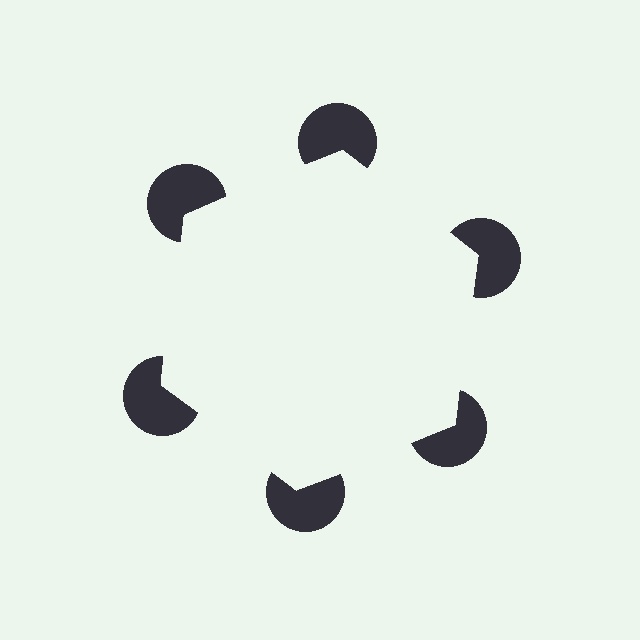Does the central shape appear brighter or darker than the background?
It typically appears slightly brighter than the background, even though no actual brightness change is drawn.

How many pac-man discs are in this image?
There are 6 — one at each vertex of the illusory hexagon.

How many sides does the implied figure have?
6 sides.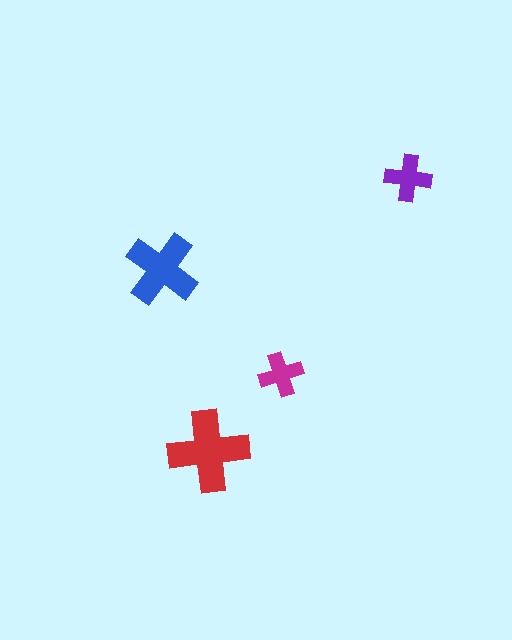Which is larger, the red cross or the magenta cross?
The red one.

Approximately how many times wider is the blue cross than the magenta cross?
About 1.5 times wider.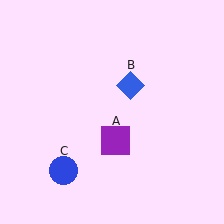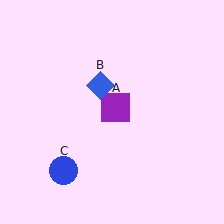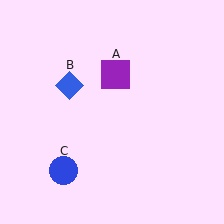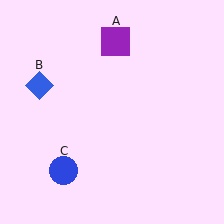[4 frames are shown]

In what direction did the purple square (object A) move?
The purple square (object A) moved up.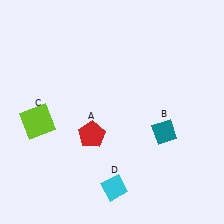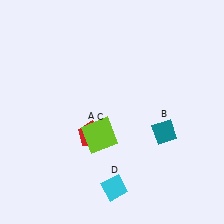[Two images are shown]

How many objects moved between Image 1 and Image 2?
1 object moved between the two images.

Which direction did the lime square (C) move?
The lime square (C) moved right.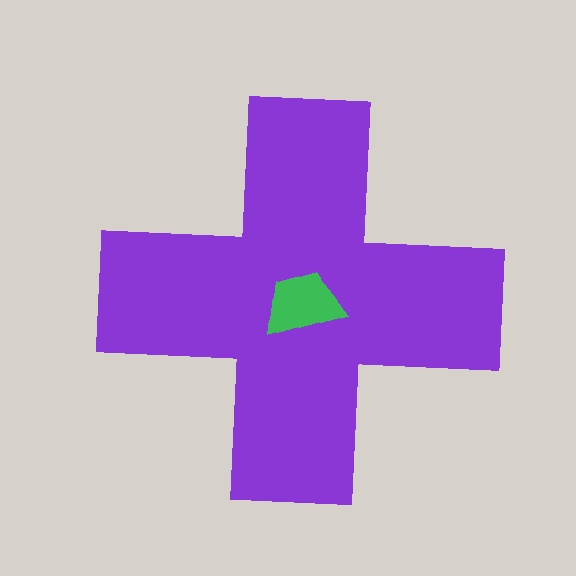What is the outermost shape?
The purple cross.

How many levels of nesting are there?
2.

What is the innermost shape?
The green trapezoid.